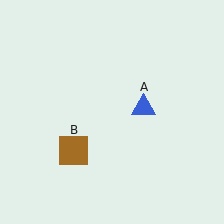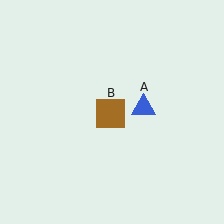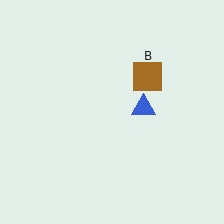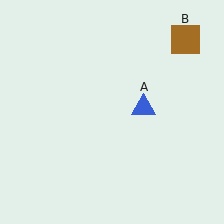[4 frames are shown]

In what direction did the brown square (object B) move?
The brown square (object B) moved up and to the right.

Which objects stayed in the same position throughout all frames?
Blue triangle (object A) remained stationary.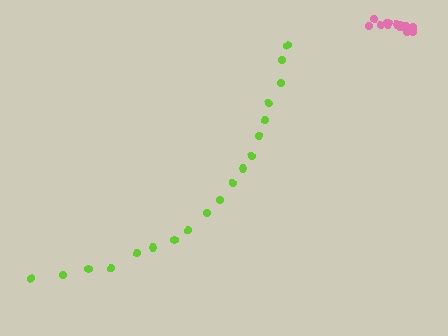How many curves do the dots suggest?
There are 2 distinct paths.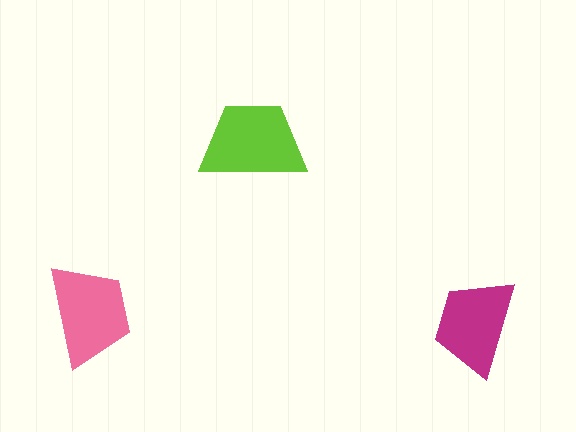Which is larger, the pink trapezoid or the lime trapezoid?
The lime one.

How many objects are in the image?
There are 3 objects in the image.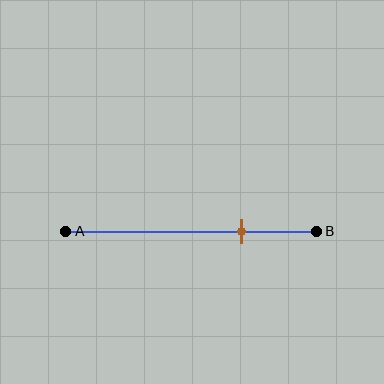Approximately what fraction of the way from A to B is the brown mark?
The brown mark is approximately 70% of the way from A to B.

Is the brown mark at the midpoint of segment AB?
No, the mark is at about 70% from A, not at the 50% midpoint.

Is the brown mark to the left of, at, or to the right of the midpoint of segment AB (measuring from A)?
The brown mark is to the right of the midpoint of segment AB.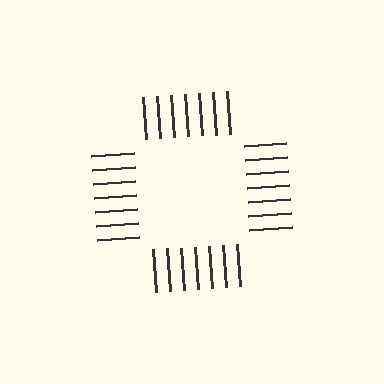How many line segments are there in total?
28 — 7 along each of the 4 edges.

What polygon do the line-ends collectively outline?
An illusory square — the line segments terminate on its edges but no continuous stroke is drawn.